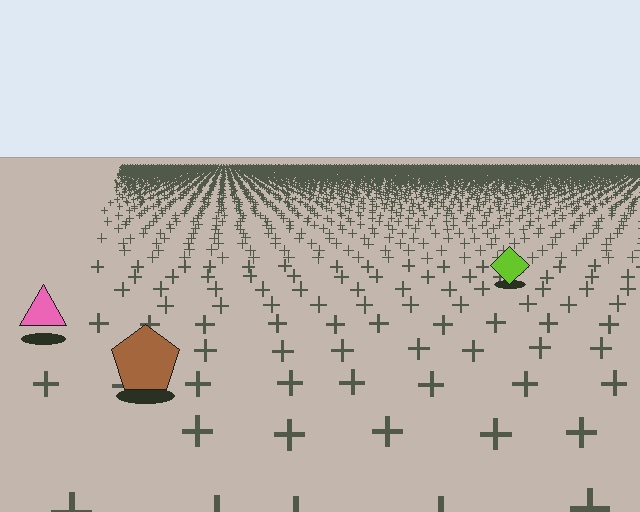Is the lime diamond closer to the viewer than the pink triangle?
No. The pink triangle is closer — you can tell from the texture gradient: the ground texture is coarser near it.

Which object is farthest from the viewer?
The lime diamond is farthest from the viewer. It appears smaller and the ground texture around it is denser.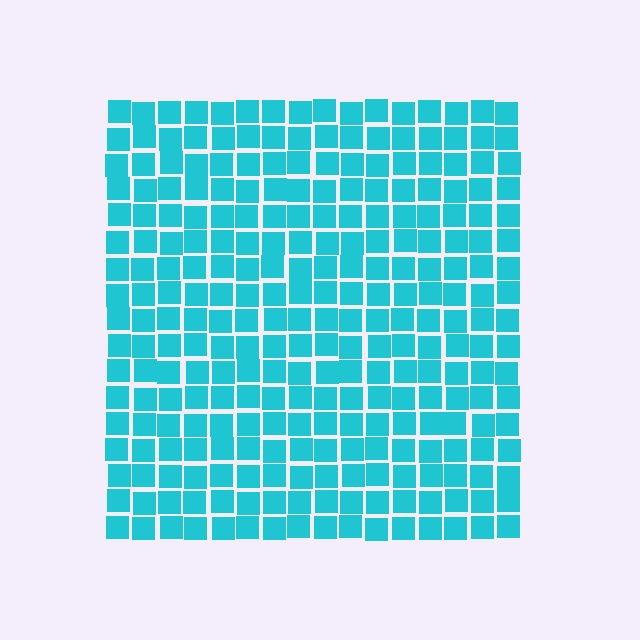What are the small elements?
The small elements are squares.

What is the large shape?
The large shape is a square.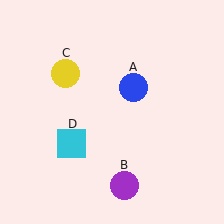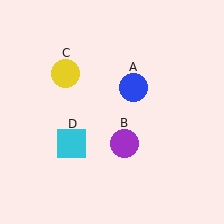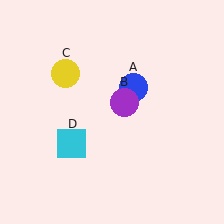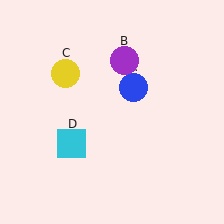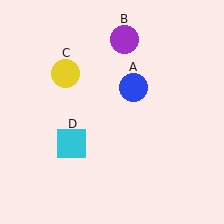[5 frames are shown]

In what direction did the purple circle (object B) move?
The purple circle (object B) moved up.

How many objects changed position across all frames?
1 object changed position: purple circle (object B).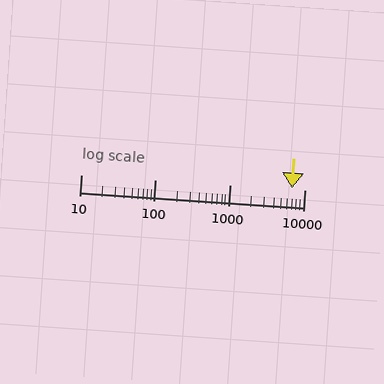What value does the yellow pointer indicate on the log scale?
The pointer indicates approximately 6900.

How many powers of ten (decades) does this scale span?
The scale spans 3 decades, from 10 to 10000.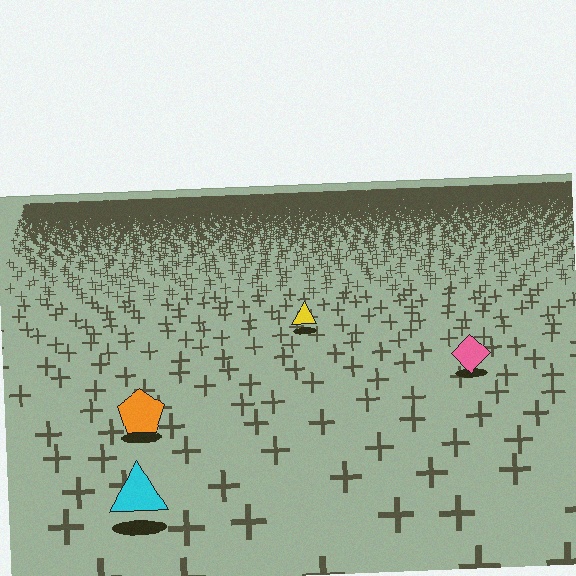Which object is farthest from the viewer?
The yellow triangle is farthest from the viewer. It appears smaller and the ground texture around it is denser.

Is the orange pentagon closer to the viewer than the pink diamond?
Yes. The orange pentagon is closer — you can tell from the texture gradient: the ground texture is coarser near it.